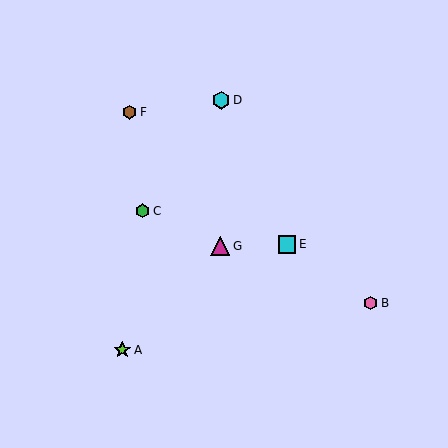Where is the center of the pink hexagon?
The center of the pink hexagon is at (371, 303).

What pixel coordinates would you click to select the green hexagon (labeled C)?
Click at (142, 211) to select the green hexagon C.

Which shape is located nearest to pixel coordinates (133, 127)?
The brown hexagon (labeled F) at (130, 112) is nearest to that location.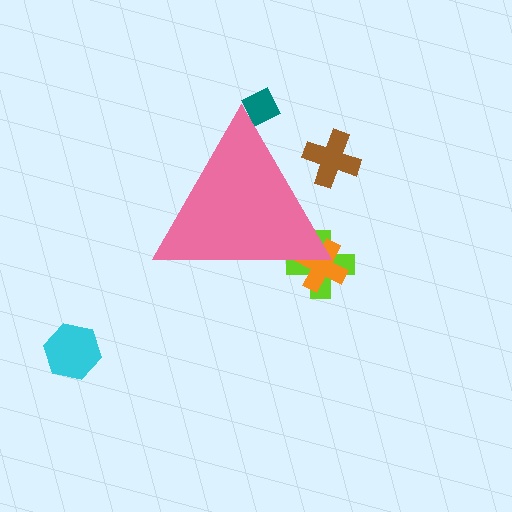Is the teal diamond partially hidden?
Yes, the teal diamond is partially hidden behind the pink triangle.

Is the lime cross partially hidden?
Yes, the lime cross is partially hidden behind the pink triangle.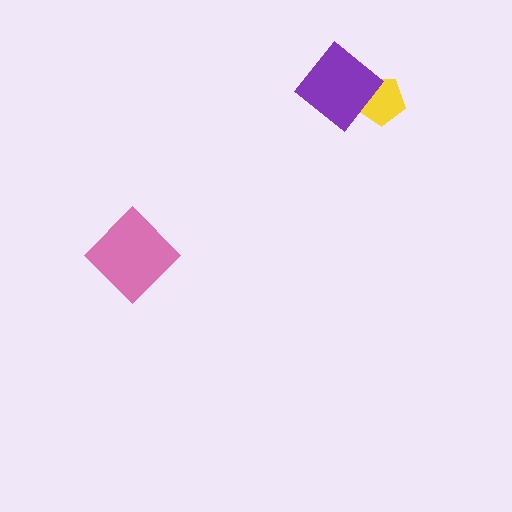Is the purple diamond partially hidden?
No, no other shape covers it.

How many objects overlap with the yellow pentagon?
1 object overlaps with the yellow pentagon.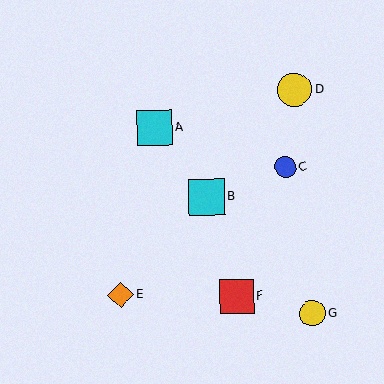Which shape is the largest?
The cyan square (labeled B) is the largest.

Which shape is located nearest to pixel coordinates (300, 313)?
The yellow circle (labeled G) at (312, 314) is nearest to that location.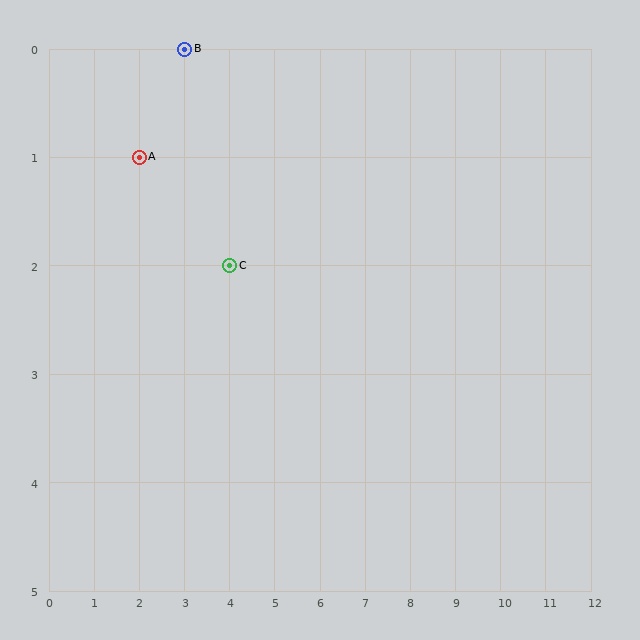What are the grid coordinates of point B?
Point B is at grid coordinates (3, 0).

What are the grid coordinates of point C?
Point C is at grid coordinates (4, 2).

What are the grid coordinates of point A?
Point A is at grid coordinates (2, 1).